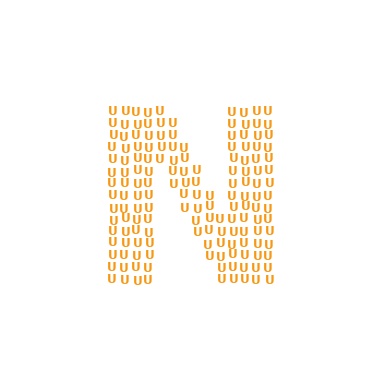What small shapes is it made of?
It is made of small letter U's.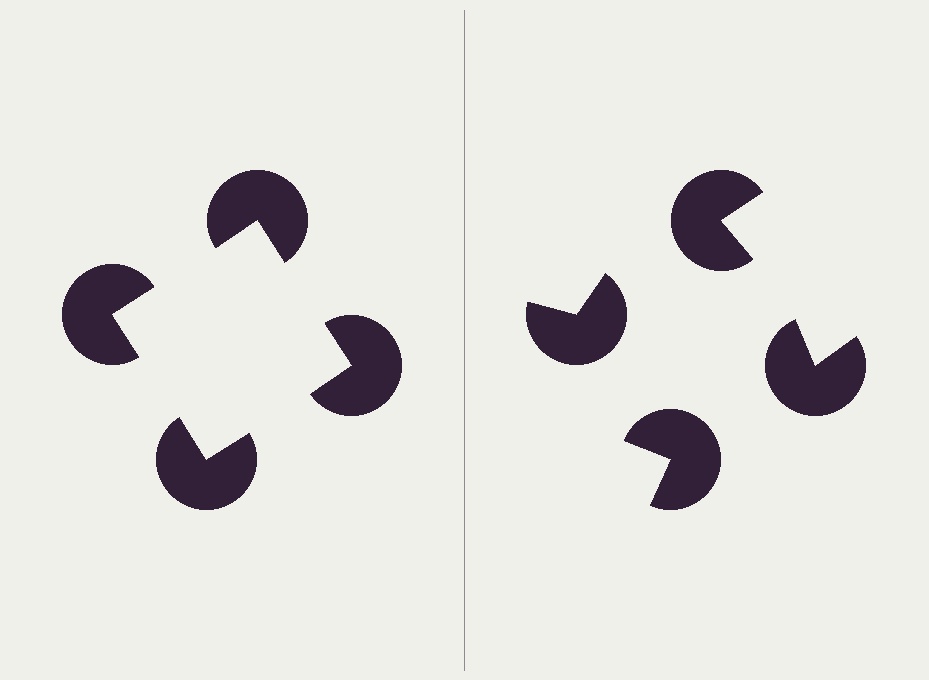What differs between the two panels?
The pac-man discs are positioned identically on both sides; only the wedge orientations differ. On the left they align to a square; on the right they are misaligned.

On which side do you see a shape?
An illusory square appears on the left side. On the right side the wedge cuts are rotated, so no coherent shape forms.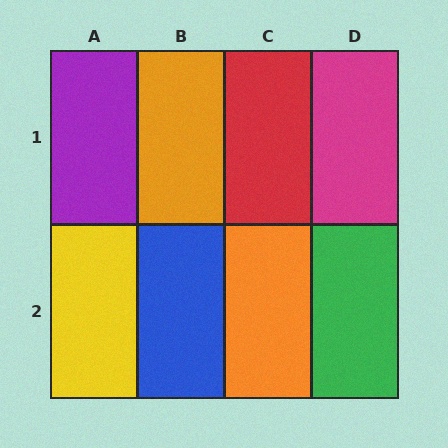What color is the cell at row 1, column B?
Orange.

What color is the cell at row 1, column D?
Magenta.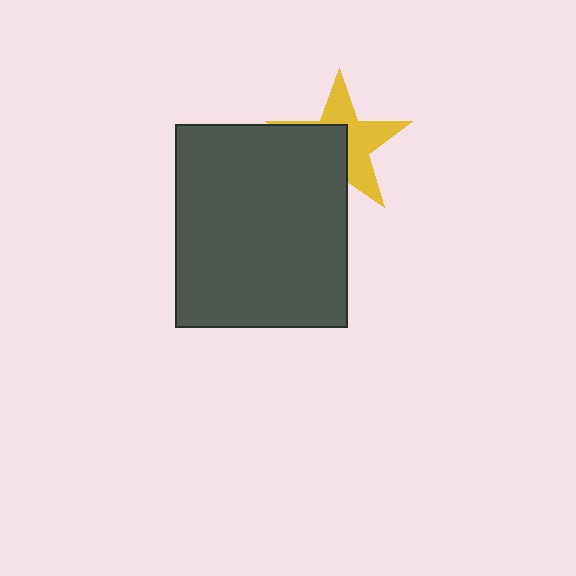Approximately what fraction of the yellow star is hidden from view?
Roughly 47% of the yellow star is hidden behind the dark gray rectangle.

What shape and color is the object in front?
The object in front is a dark gray rectangle.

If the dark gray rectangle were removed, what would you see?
You would see the complete yellow star.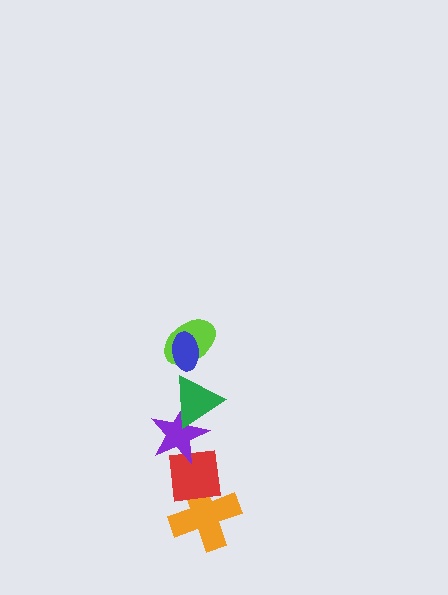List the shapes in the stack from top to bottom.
From top to bottom: the blue ellipse, the lime ellipse, the green triangle, the purple star, the red square, the orange cross.